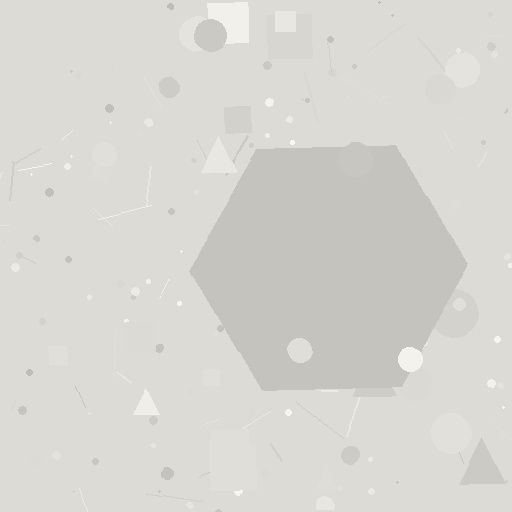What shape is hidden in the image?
A hexagon is hidden in the image.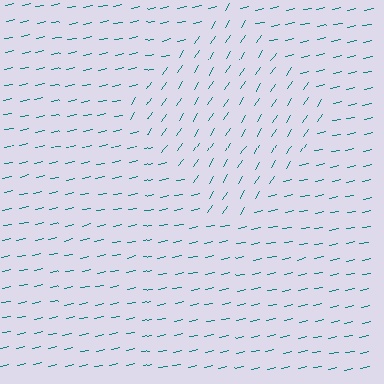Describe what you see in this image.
The image is filled with small teal line segments. A diamond region in the image has lines oriented differently from the surrounding lines, creating a visible texture boundary.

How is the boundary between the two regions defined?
The boundary is defined purely by a change in line orientation (approximately 45 degrees difference). All lines are the same color and thickness.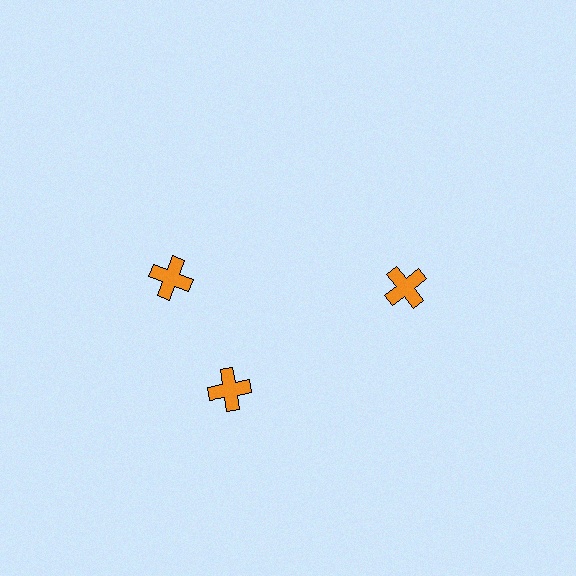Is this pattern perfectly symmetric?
No. The 3 orange crosses are arranged in a ring, but one element near the 11 o'clock position is rotated out of alignment along the ring, breaking the 3-fold rotational symmetry.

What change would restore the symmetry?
The symmetry would be restored by rotating it back into even spacing with its neighbors so that all 3 crosses sit at equal angles and equal distance from the center.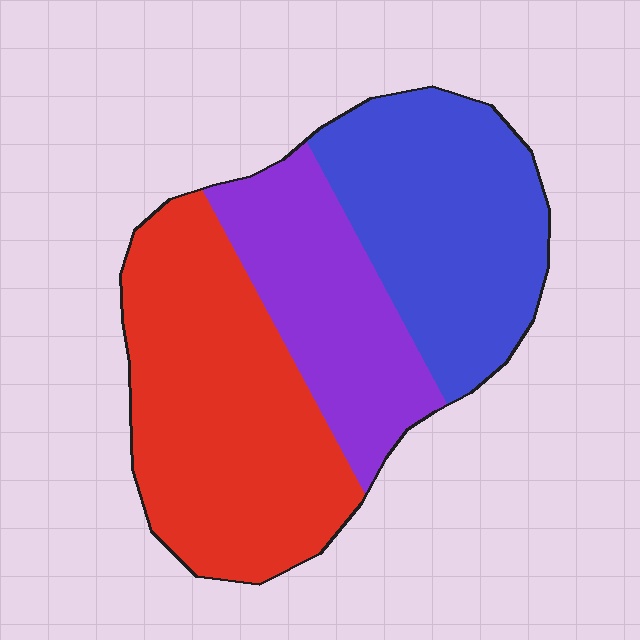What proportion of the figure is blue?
Blue takes up about one third (1/3) of the figure.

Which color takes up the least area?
Purple, at roughly 25%.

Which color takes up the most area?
Red, at roughly 40%.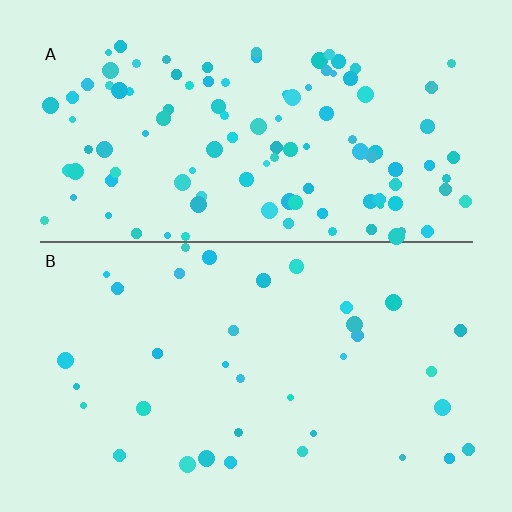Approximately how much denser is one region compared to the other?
Approximately 3.1× — region A over region B.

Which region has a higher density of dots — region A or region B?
A (the top).